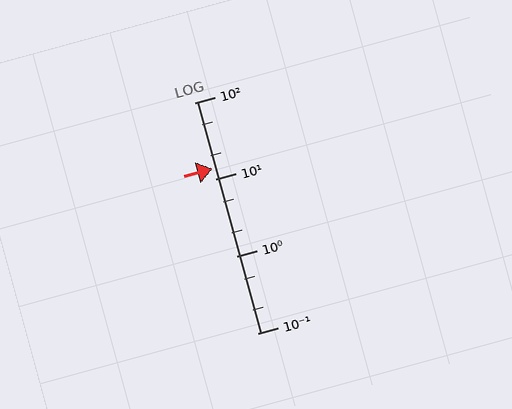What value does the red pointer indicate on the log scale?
The pointer indicates approximately 14.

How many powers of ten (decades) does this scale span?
The scale spans 3 decades, from 0.1 to 100.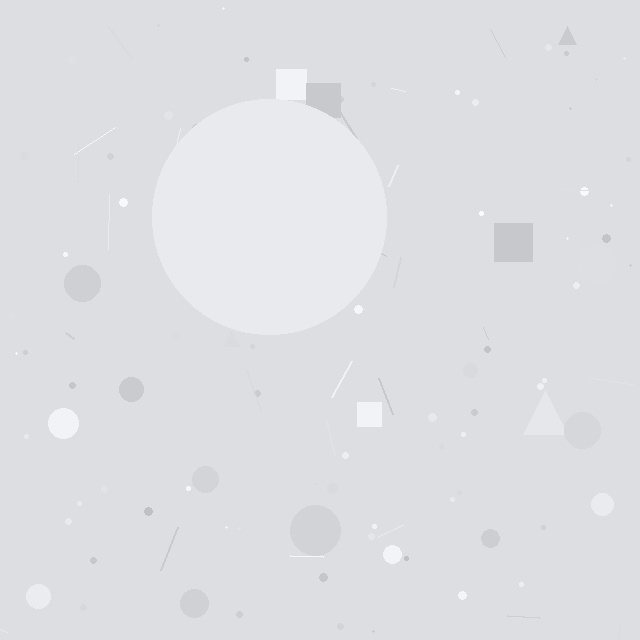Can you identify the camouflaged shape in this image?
The camouflaged shape is a circle.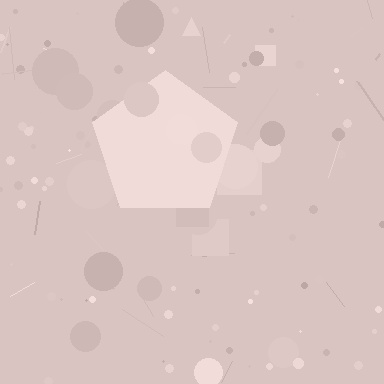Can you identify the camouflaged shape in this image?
The camouflaged shape is a pentagon.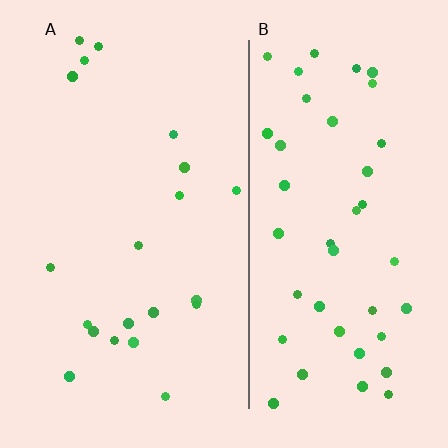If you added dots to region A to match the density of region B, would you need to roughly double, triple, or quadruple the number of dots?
Approximately double.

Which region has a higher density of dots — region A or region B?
B (the right).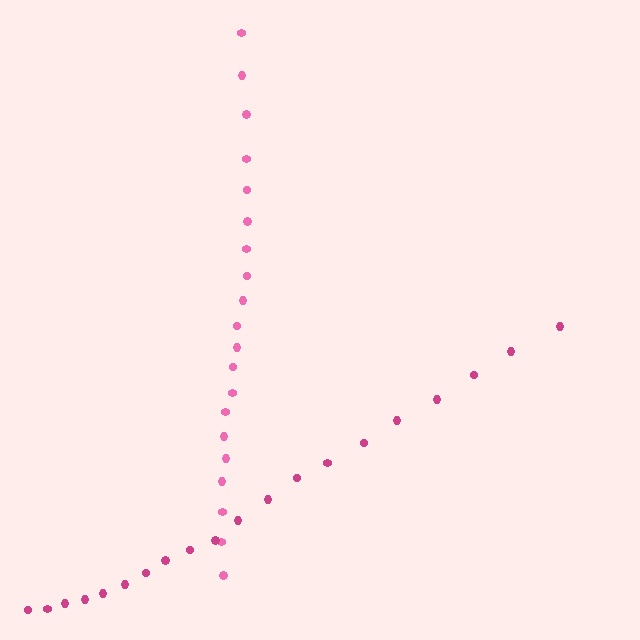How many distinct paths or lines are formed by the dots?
There are 2 distinct paths.